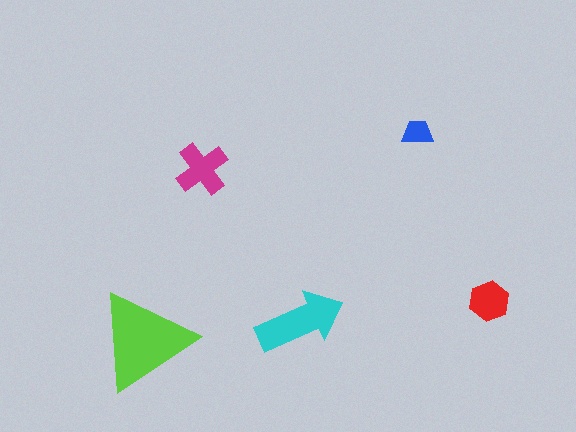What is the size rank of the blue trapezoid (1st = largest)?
5th.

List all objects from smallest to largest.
The blue trapezoid, the red hexagon, the magenta cross, the cyan arrow, the lime triangle.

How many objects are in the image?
There are 5 objects in the image.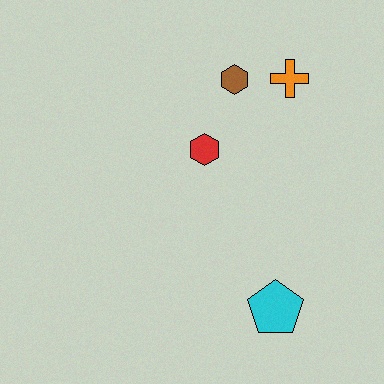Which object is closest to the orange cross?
The brown hexagon is closest to the orange cross.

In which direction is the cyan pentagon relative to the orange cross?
The cyan pentagon is below the orange cross.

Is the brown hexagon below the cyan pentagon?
No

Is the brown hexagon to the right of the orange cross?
No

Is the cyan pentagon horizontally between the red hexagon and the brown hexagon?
No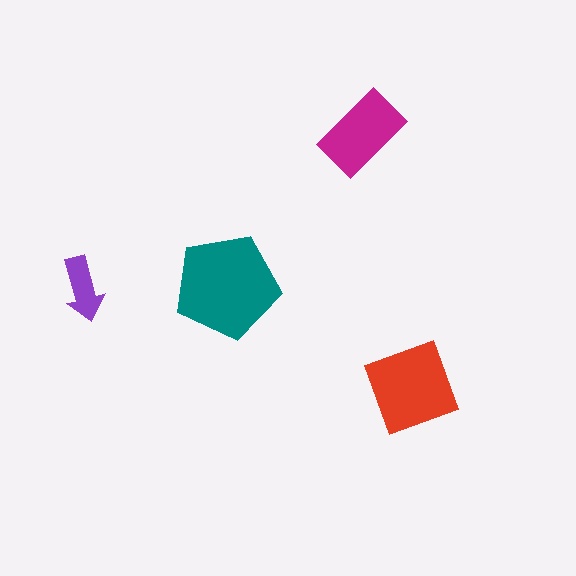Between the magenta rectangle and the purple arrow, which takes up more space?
The magenta rectangle.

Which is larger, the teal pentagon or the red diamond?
The teal pentagon.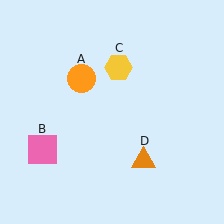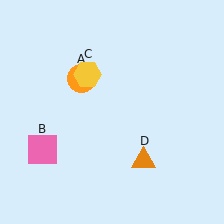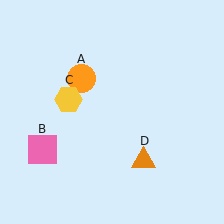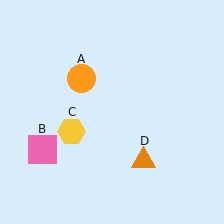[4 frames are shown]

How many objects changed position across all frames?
1 object changed position: yellow hexagon (object C).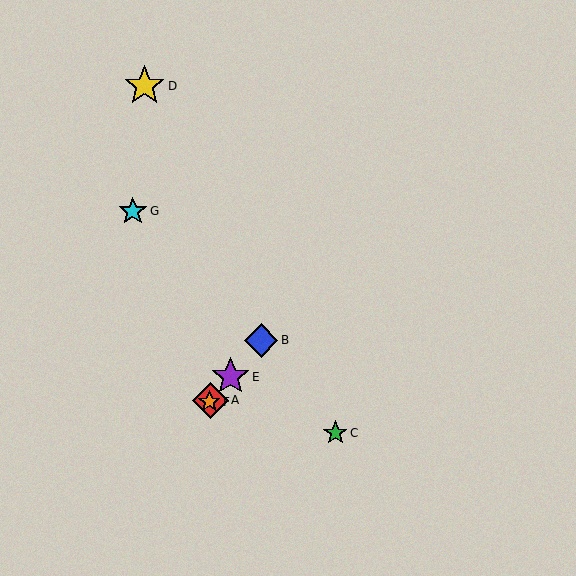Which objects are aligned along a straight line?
Objects A, B, E, F are aligned along a straight line.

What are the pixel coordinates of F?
Object F is at (209, 402).